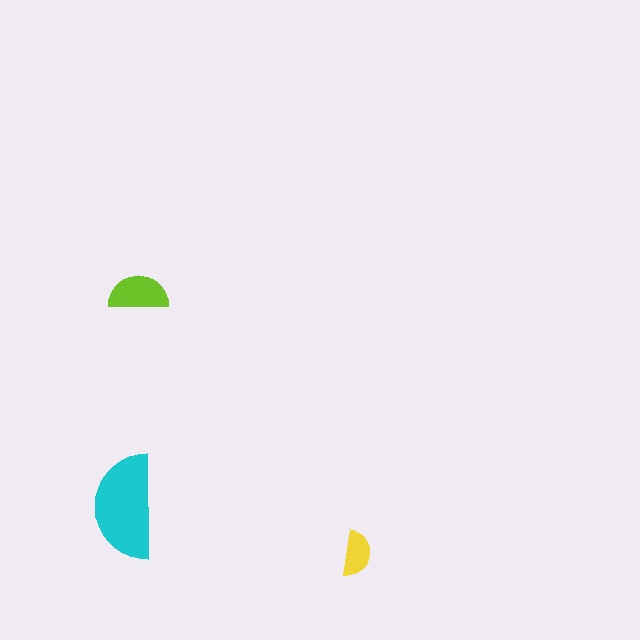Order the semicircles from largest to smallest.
the cyan one, the lime one, the yellow one.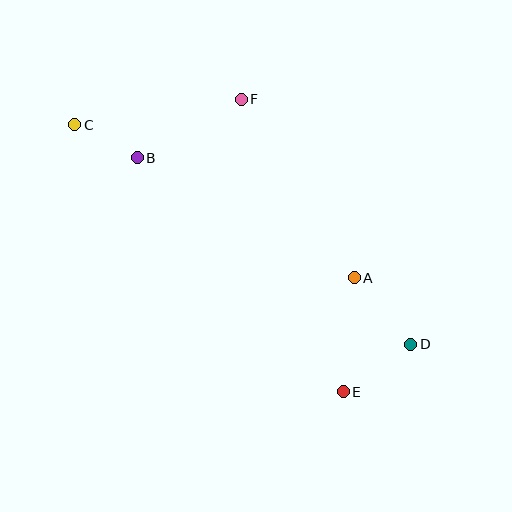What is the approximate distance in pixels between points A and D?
The distance between A and D is approximately 87 pixels.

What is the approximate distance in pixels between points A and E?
The distance between A and E is approximately 114 pixels.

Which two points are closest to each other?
Points B and C are closest to each other.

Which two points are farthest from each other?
Points C and D are farthest from each other.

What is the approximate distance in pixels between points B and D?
The distance between B and D is approximately 331 pixels.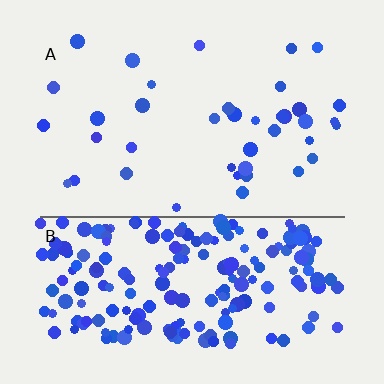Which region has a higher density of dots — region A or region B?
B (the bottom).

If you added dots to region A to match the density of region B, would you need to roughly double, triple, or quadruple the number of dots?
Approximately quadruple.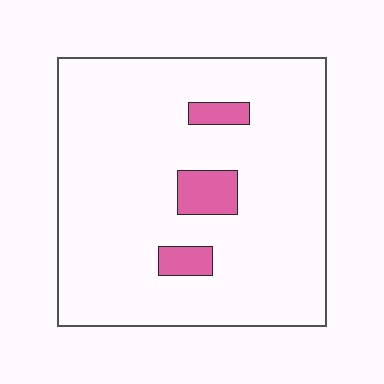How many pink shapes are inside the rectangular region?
3.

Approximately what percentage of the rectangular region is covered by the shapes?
Approximately 10%.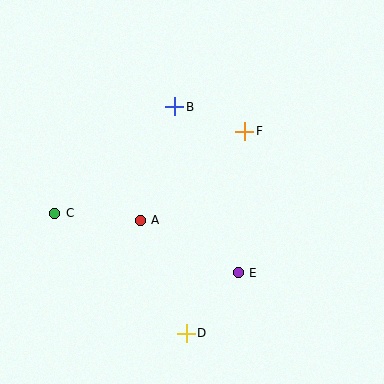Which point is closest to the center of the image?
Point A at (140, 220) is closest to the center.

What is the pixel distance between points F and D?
The distance between F and D is 210 pixels.